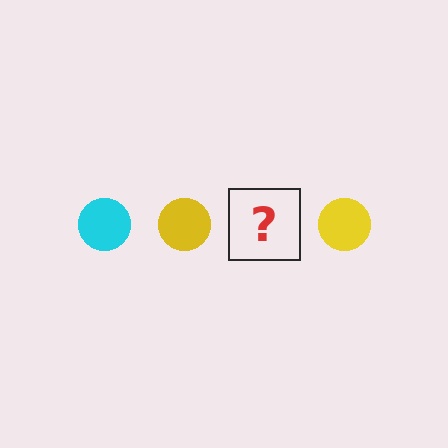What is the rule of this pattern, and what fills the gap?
The rule is that the pattern cycles through cyan, yellow circles. The gap should be filled with a cyan circle.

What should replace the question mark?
The question mark should be replaced with a cyan circle.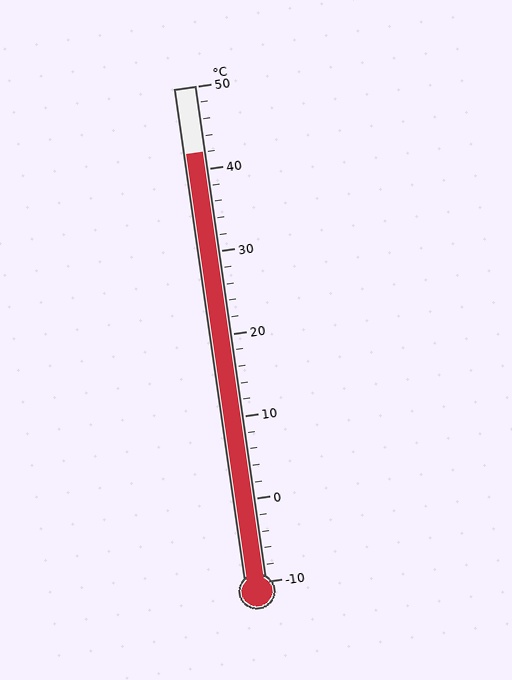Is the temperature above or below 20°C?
The temperature is above 20°C.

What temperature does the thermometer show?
The thermometer shows approximately 42°C.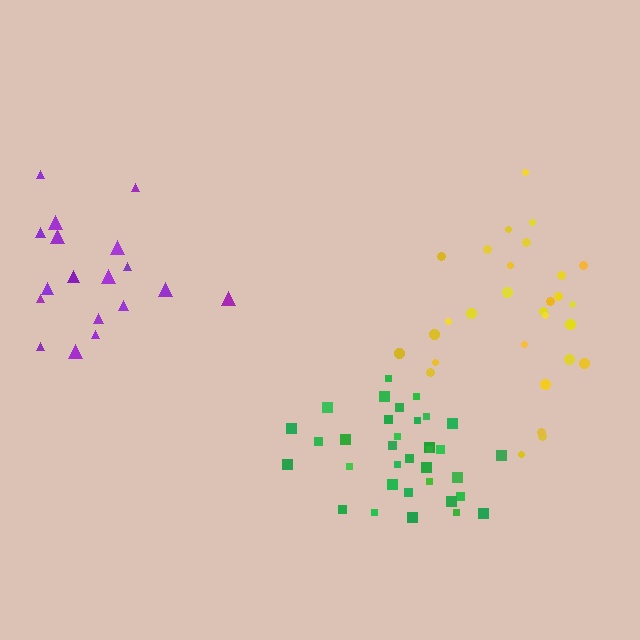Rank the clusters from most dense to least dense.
green, yellow, purple.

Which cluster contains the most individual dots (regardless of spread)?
Green (35).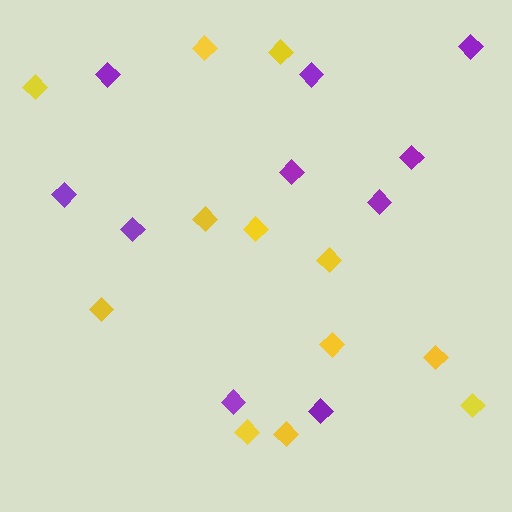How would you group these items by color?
There are 2 groups: one group of purple diamonds (10) and one group of yellow diamonds (12).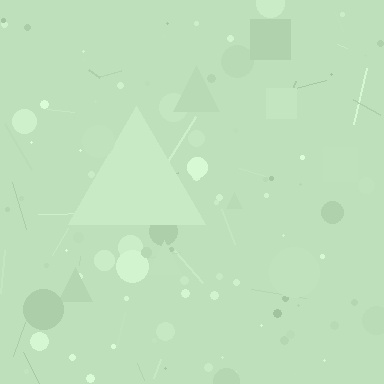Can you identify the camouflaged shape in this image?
The camouflaged shape is a triangle.